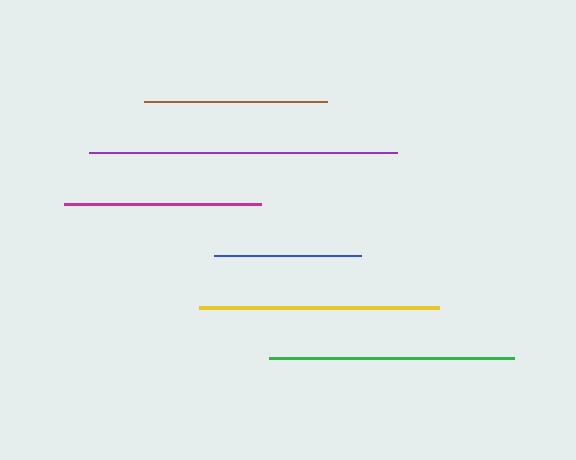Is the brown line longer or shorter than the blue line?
The brown line is longer than the blue line.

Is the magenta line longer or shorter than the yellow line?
The yellow line is longer than the magenta line.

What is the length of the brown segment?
The brown segment is approximately 183 pixels long.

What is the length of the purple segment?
The purple segment is approximately 308 pixels long.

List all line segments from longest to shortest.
From longest to shortest: purple, green, yellow, magenta, brown, blue.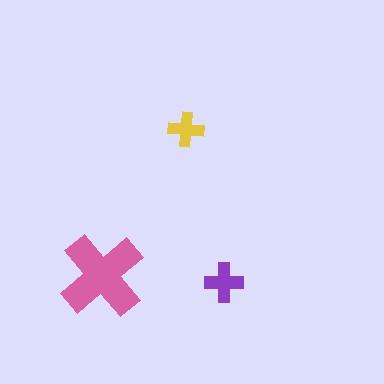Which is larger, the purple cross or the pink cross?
The pink one.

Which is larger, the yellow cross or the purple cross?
The purple one.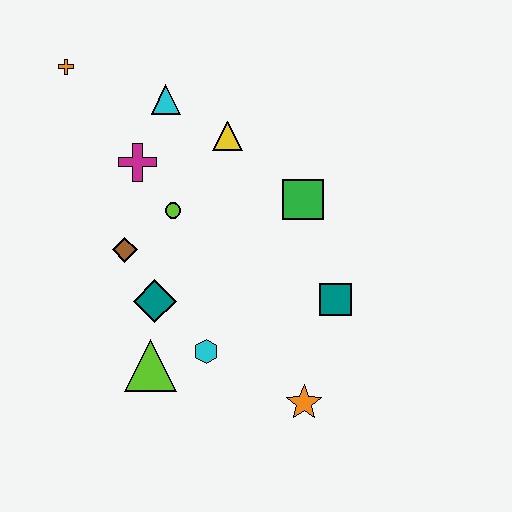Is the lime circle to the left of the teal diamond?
No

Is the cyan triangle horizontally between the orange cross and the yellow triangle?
Yes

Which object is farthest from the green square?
The orange cross is farthest from the green square.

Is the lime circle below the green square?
Yes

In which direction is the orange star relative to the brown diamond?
The orange star is to the right of the brown diamond.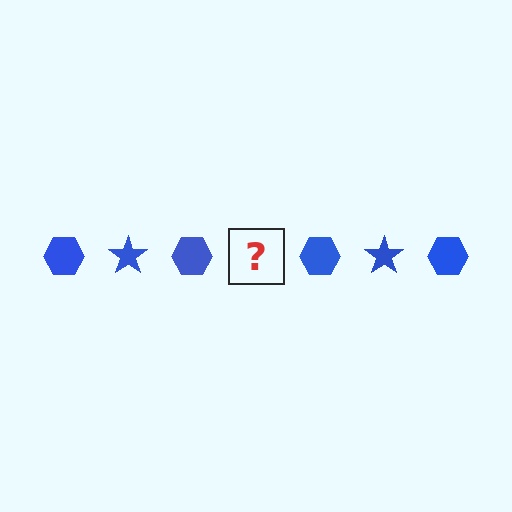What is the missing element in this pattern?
The missing element is a blue star.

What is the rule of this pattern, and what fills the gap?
The rule is that the pattern cycles through hexagon, star shapes in blue. The gap should be filled with a blue star.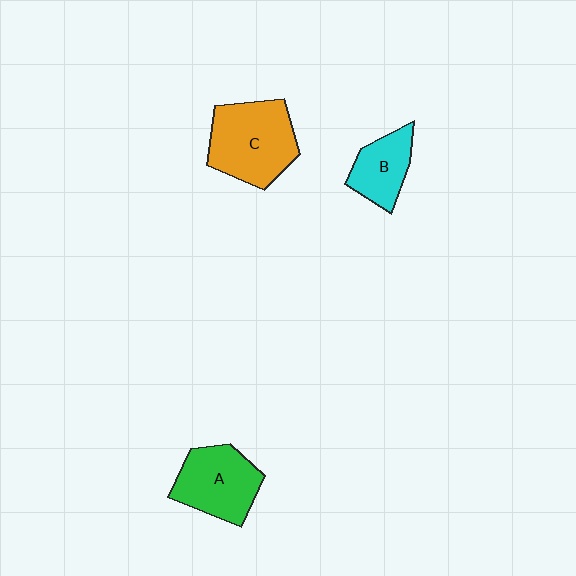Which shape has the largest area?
Shape C (orange).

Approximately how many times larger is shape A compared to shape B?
Approximately 1.4 times.